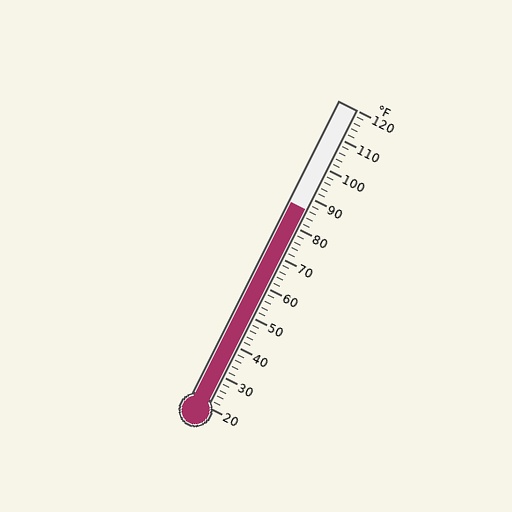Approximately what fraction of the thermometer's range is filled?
The thermometer is filled to approximately 65% of its range.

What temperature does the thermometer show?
The thermometer shows approximately 86°F.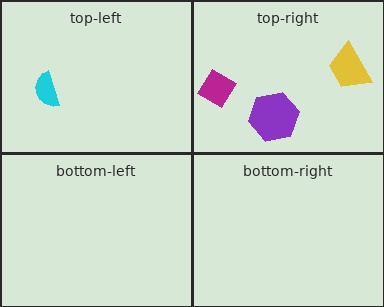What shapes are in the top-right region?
The magenta diamond, the yellow trapezoid, the purple hexagon.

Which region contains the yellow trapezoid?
The top-right region.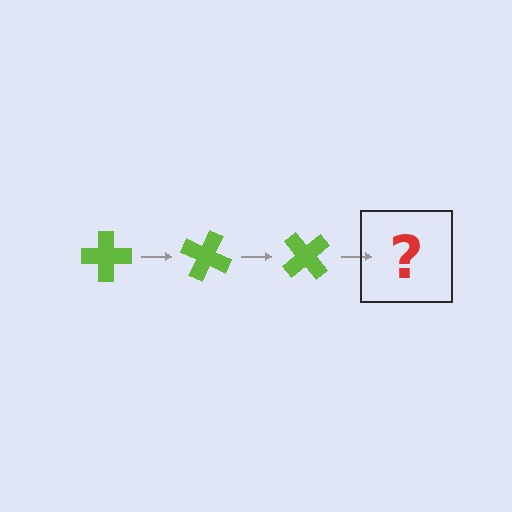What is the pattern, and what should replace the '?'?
The pattern is that the cross rotates 25 degrees each step. The '?' should be a lime cross rotated 75 degrees.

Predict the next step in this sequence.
The next step is a lime cross rotated 75 degrees.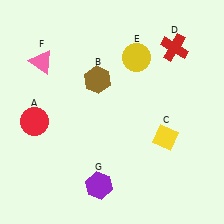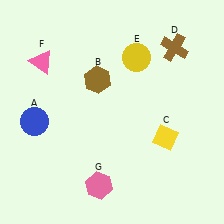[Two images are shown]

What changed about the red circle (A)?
In Image 1, A is red. In Image 2, it changed to blue.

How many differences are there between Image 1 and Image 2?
There are 3 differences between the two images.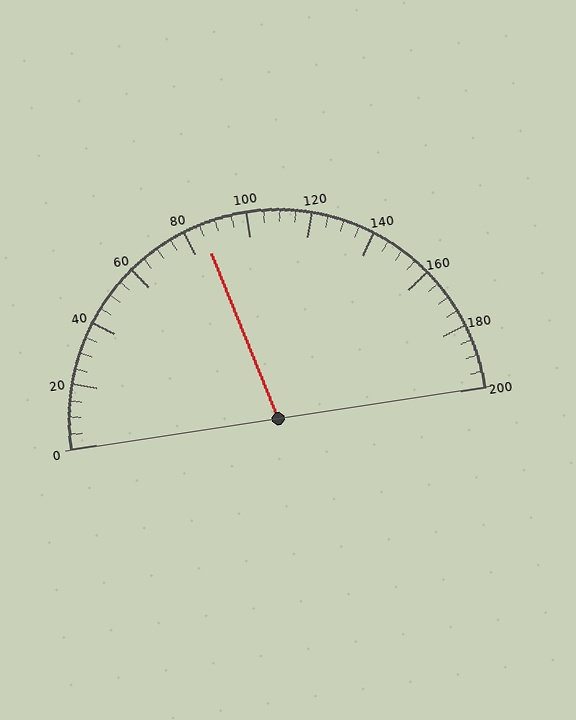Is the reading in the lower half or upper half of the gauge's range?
The reading is in the lower half of the range (0 to 200).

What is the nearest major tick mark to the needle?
The nearest major tick mark is 80.